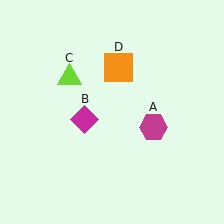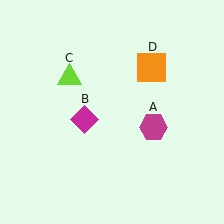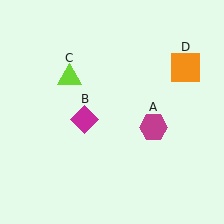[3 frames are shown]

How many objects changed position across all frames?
1 object changed position: orange square (object D).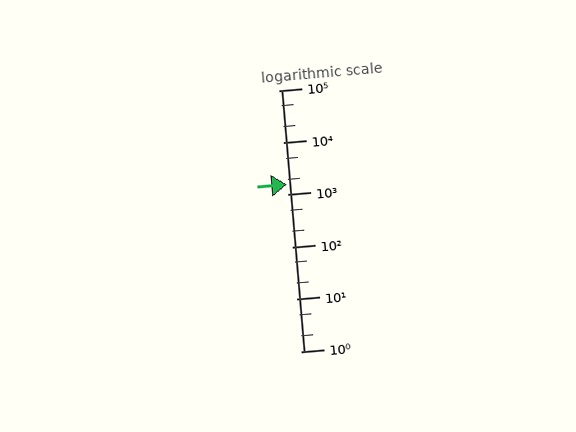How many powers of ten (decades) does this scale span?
The scale spans 5 decades, from 1 to 100000.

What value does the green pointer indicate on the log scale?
The pointer indicates approximately 1600.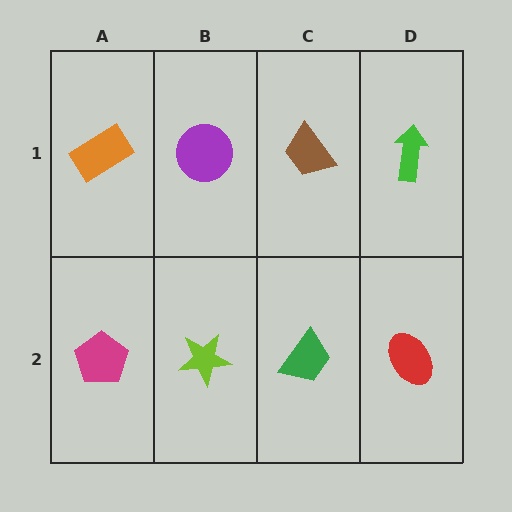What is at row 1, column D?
A green arrow.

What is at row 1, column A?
An orange rectangle.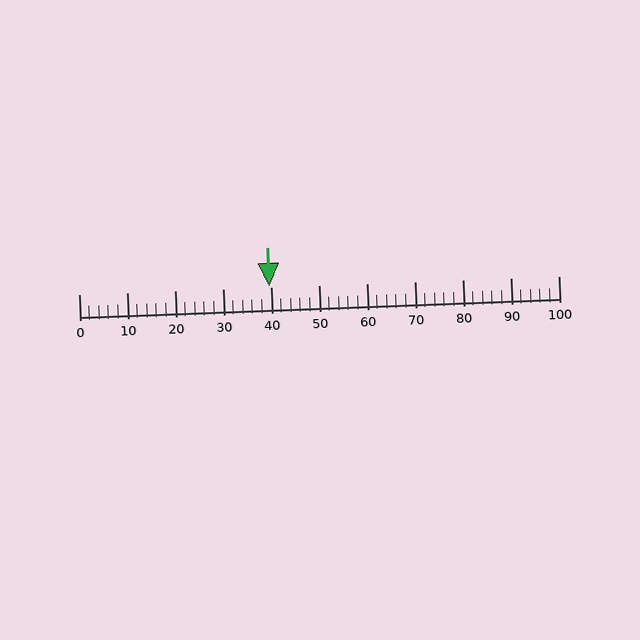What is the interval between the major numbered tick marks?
The major tick marks are spaced 10 units apart.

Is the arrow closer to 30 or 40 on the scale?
The arrow is closer to 40.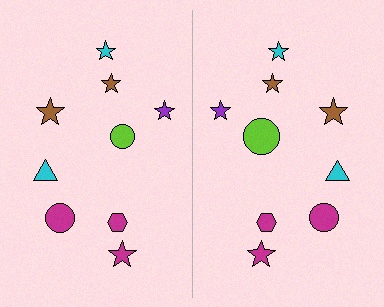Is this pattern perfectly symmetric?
No, the pattern is not perfectly symmetric. The lime circle on the right side has a different size than its mirror counterpart.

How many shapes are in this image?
There are 18 shapes in this image.